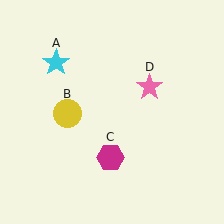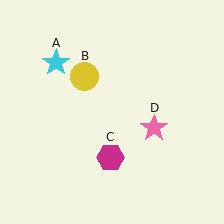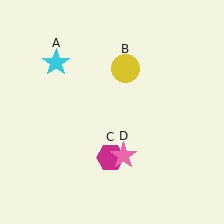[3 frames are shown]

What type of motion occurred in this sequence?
The yellow circle (object B), pink star (object D) rotated clockwise around the center of the scene.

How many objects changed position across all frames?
2 objects changed position: yellow circle (object B), pink star (object D).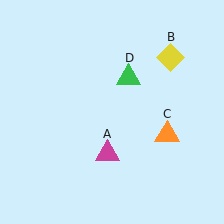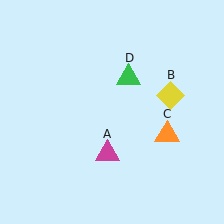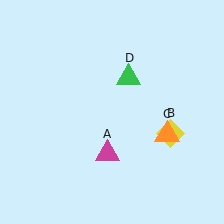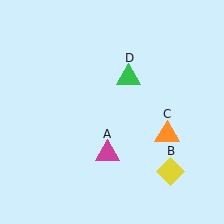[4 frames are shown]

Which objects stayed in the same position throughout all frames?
Magenta triangle (object A) and orange triangle (object C) and green triangle (object D) remained stationary.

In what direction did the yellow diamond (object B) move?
The yellow diamond (object B) moved down.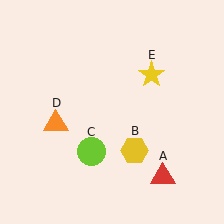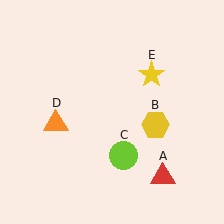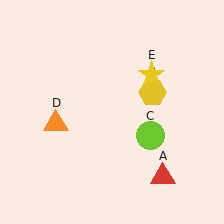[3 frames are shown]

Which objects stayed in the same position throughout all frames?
Red triangle (object A) and orange triangle (object D) and yellow star (object E) remained stationary.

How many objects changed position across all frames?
2 objects changed position: yellow hexagon (object B), lime circle (object C).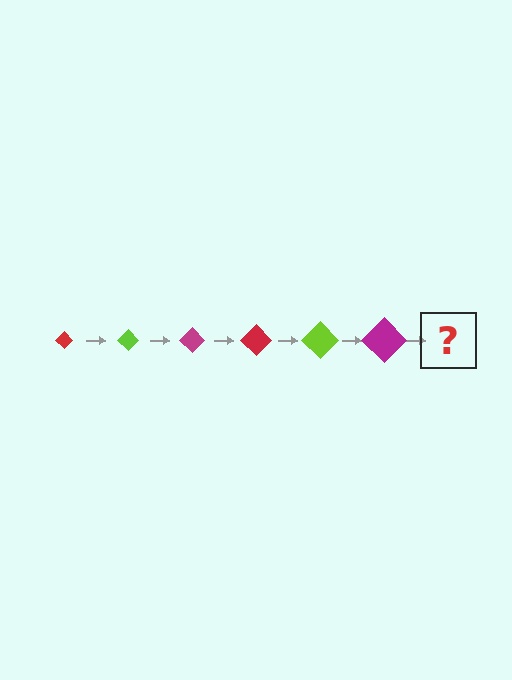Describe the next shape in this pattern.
It should be a red diamond, larger than the previous one.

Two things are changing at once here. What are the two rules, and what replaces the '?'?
The two rules are that the diamond grows larger each step and the color cycles through red, lime, and magenta. The '?' should be a red diamond, larger than the previous one.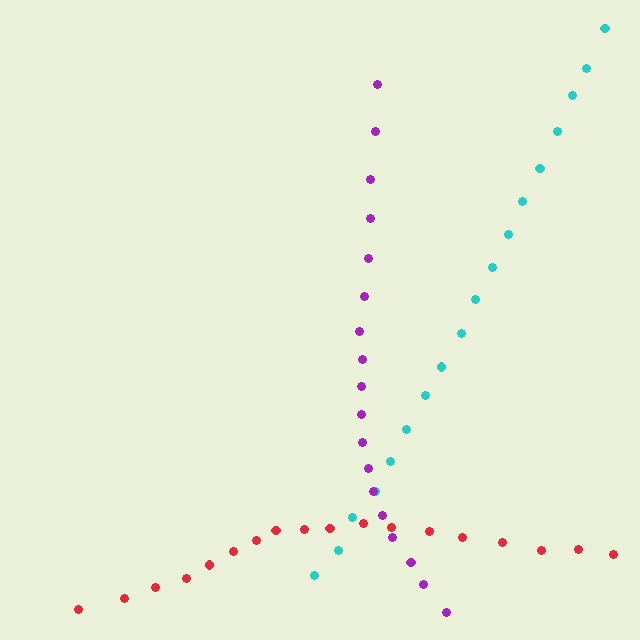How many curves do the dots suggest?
There are 3 distinct paths.